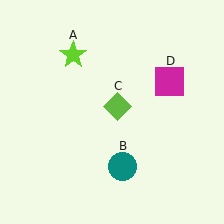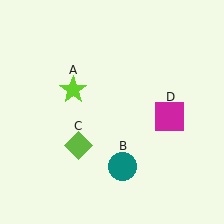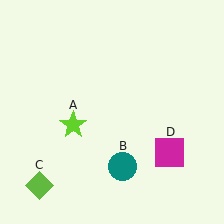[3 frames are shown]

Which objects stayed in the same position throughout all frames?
Teal circle (object B) remained stationary.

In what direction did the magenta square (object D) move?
The magenta square (object D) moved down.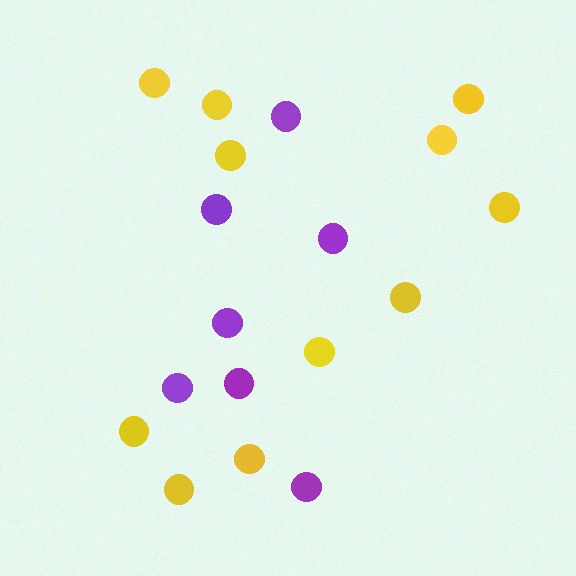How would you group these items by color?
There are 2 groups: one group of purple circles (7) and one group of yellow circles (11).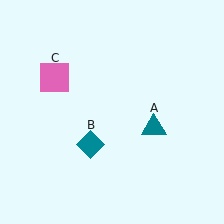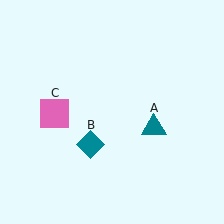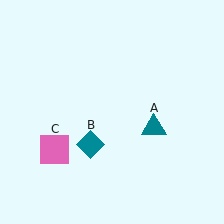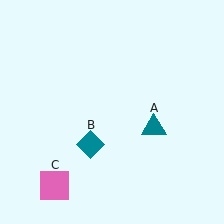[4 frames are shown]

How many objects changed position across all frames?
1 object changed position: pink square (object C).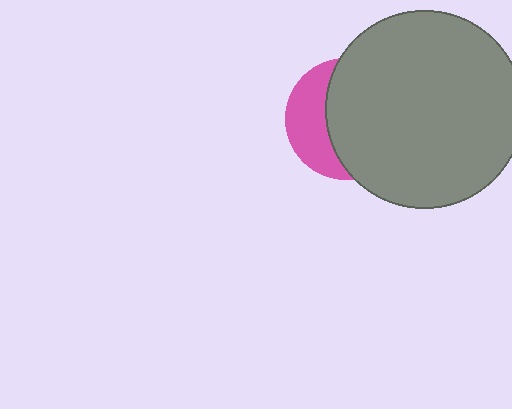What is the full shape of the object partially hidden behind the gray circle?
The partially hidden object is a pink circle.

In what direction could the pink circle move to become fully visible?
The pink circle could move left. That would shift it out from behind the gray circle entirely.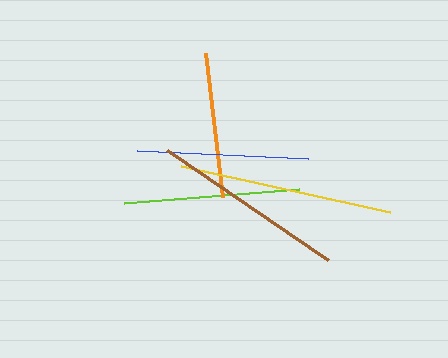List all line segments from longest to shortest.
From longest to shortest: yellow, brown, lime, blue, orange.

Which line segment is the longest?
The yellow line is the longest at approximately 214 pixels.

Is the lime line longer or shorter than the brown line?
The brown line is longer than the lime line.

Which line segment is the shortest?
The orange line is the shortest at approximately 145 pixels.